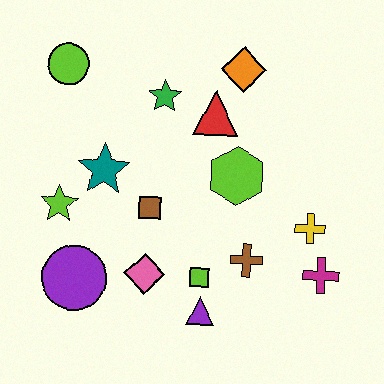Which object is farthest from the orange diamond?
The purple circle is farthest from the orange diamond.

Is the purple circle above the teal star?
No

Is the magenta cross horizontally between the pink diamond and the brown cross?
No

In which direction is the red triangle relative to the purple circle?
The red triangle is above the purple circle.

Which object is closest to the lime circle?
The green star is closest to the lime circle.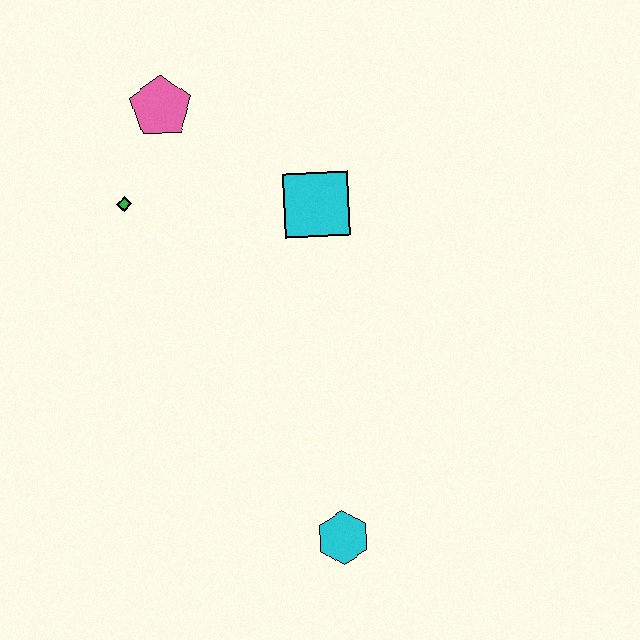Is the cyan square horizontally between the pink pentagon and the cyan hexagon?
Yes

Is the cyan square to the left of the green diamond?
No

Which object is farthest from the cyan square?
The cyan hexagon is farthest from the cyan square.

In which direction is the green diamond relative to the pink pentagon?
The green diamond is below the pink pentagon.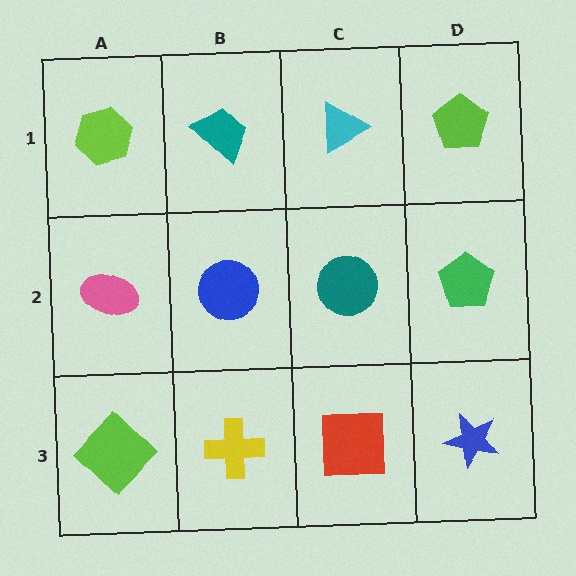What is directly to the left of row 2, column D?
A teal circle.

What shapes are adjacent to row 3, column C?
A teal circle (row 2, column C), a yellow cross (row 3, column B), a blue star (row 3, column D).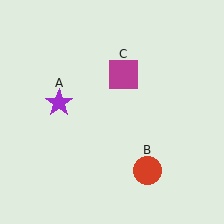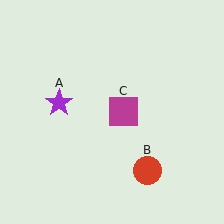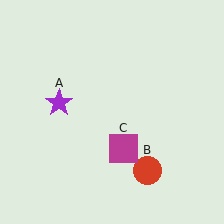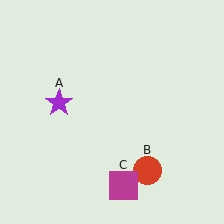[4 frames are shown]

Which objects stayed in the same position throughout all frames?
Purple star (object A) and red circle (object B) remained stationary.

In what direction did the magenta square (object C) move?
The magenta square (object C) moved down.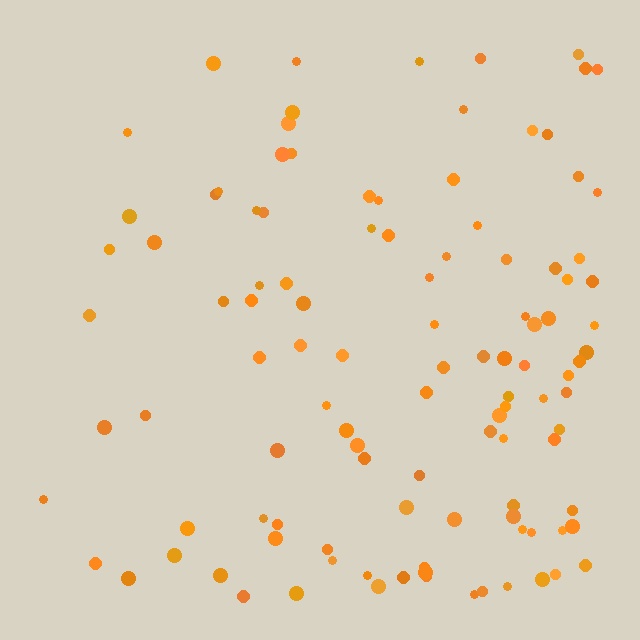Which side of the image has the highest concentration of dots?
The right.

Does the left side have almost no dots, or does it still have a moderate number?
Still a moderate number, just noticeably fewer than the right.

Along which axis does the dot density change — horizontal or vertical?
Horizontal.